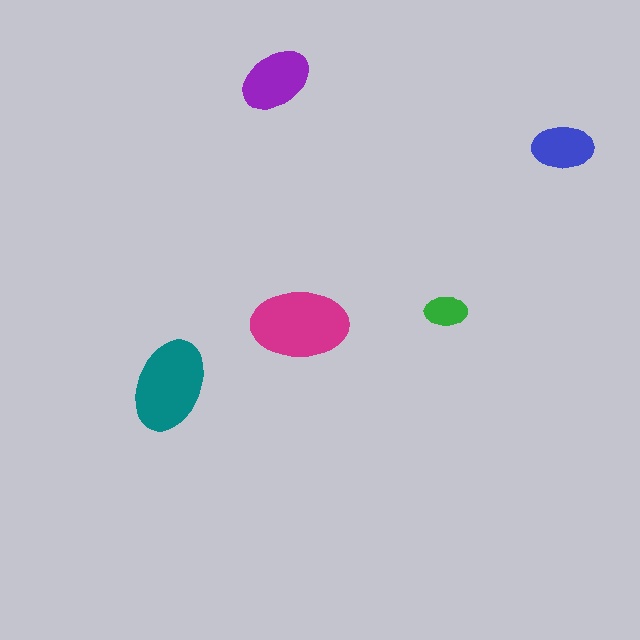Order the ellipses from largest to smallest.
the magenta one, the teal one, the purple one, the blue one, the green one.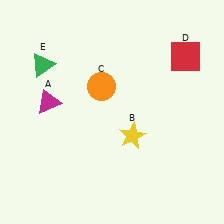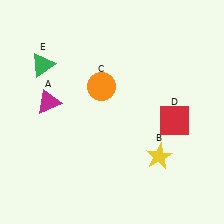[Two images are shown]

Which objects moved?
The objects that moved are: the yellow star (B), the red square (D).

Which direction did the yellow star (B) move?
The yellow star (B) moved right.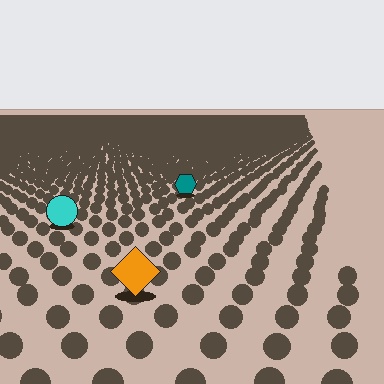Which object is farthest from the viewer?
The teal hexagon is farthest from the viewer. It appears smaller and the ground texture around it is denser.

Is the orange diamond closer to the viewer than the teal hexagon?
Yes. The orange diamond is closer — you can tell from the texture gradient: the ground texture is coarser near it.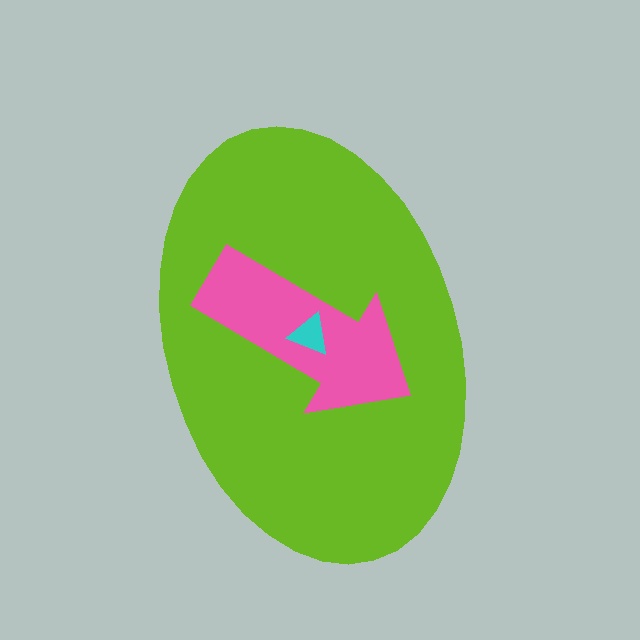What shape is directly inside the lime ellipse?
The pink arrow.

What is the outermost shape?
The lime ellipse.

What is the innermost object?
The cyan triangle.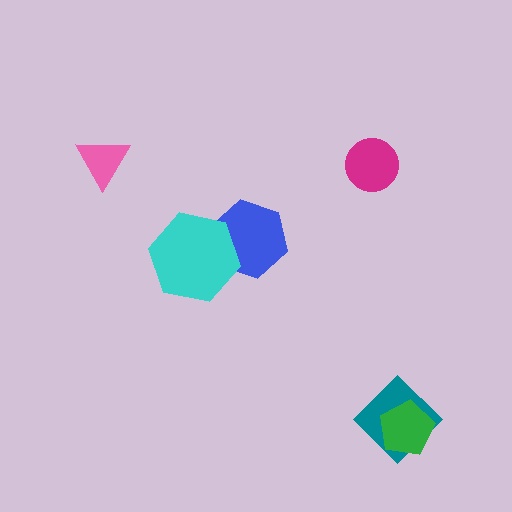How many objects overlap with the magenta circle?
0 objects overlap with the magenta circle.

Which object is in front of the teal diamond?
The green pentagon is in front of the teal diamond.